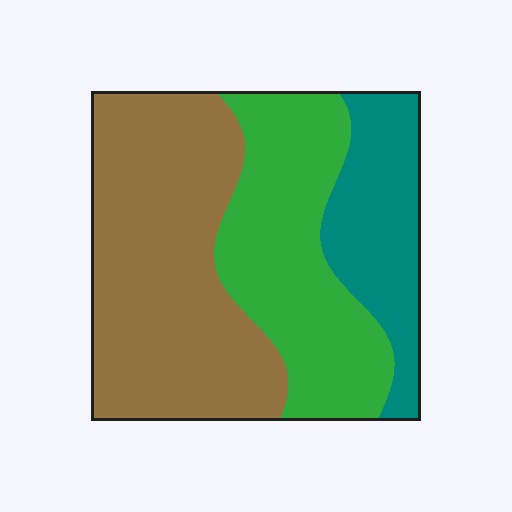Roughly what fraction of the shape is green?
Green covers about 35% of the shape.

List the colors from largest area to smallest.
From largest to smallest: brown, green, teal.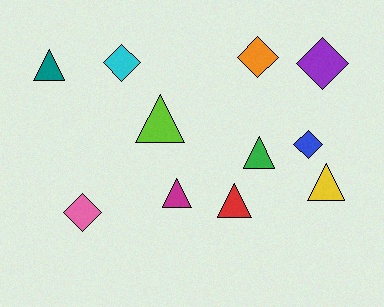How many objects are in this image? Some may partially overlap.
There are 11 objects.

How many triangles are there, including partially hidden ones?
There are 6 triangles.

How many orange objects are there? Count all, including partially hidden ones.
There is 1 orange object.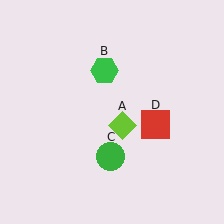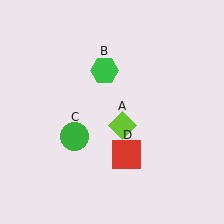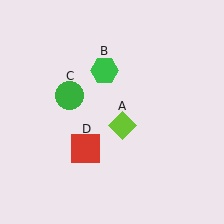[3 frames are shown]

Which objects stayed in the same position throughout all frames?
Lime diamond (object A) and green hexagon (object B) remained stationary.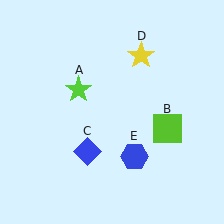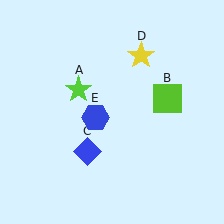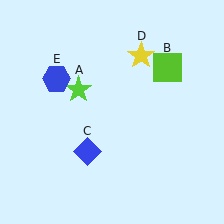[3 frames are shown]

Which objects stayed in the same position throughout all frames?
Lime star (object A) and blue diamond (object C) and yellow star (object D) remained stationary.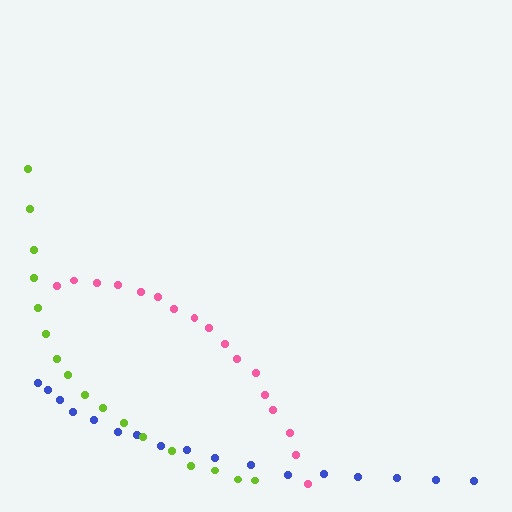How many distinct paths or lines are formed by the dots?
There are 3 distinct paths.